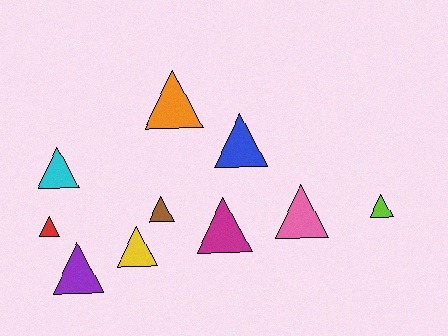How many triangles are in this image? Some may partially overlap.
There are 10 triangles.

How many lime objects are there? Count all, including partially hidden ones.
There is 1 lime object.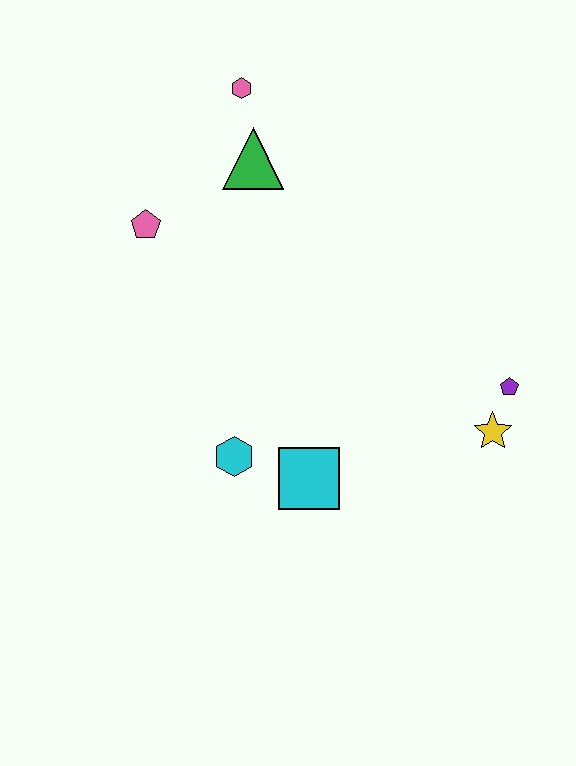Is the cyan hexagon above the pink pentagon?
No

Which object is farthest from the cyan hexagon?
The pink hexagon is farthest from the cyan hexagon.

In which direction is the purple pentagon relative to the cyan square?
The purple pentagon is to the right of the cyan square.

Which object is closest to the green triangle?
The pink hexagon is closest to the green triangle.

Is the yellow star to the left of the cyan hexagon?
No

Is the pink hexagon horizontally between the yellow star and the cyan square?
No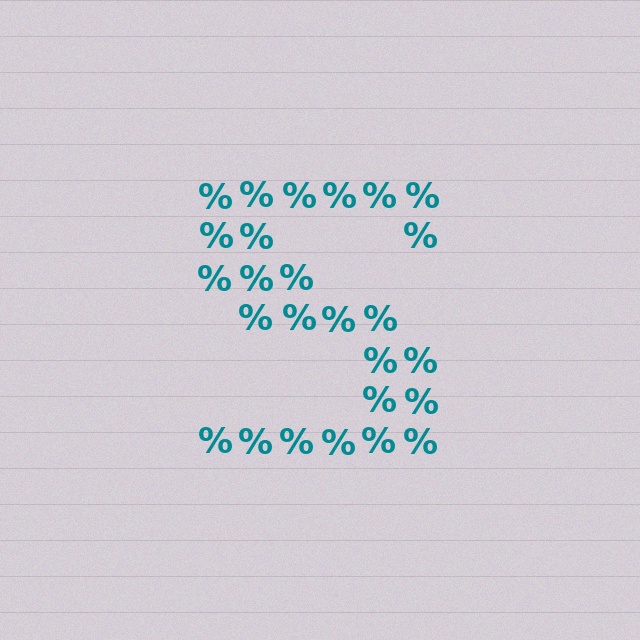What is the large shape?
The large shape is the letter S.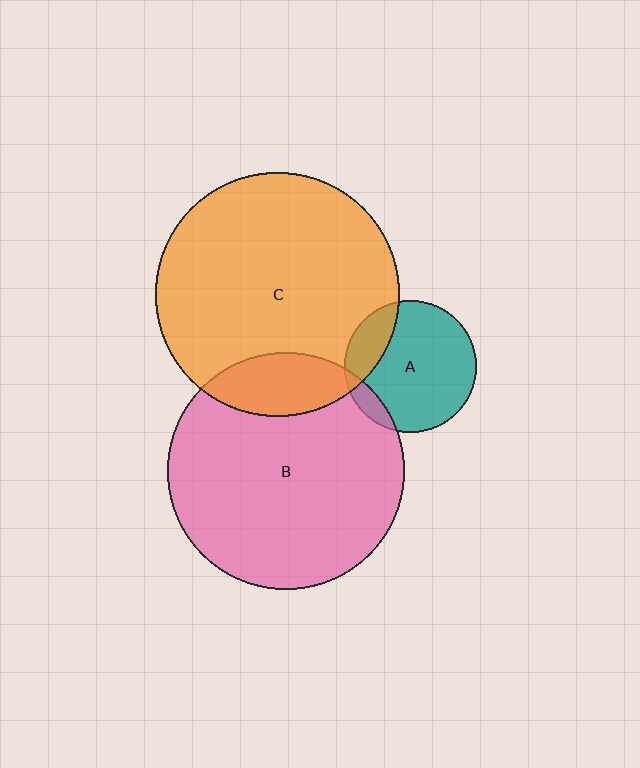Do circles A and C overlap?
Yes.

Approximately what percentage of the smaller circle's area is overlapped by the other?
Approximately 20%.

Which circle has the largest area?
Circle C (orange).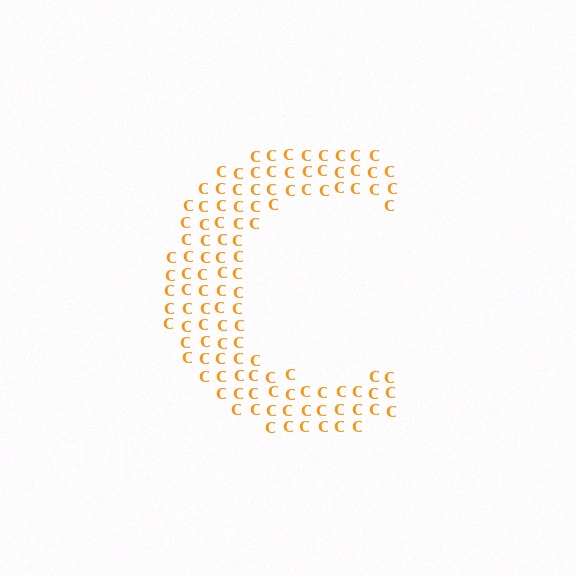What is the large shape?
The large shape is the letter C.